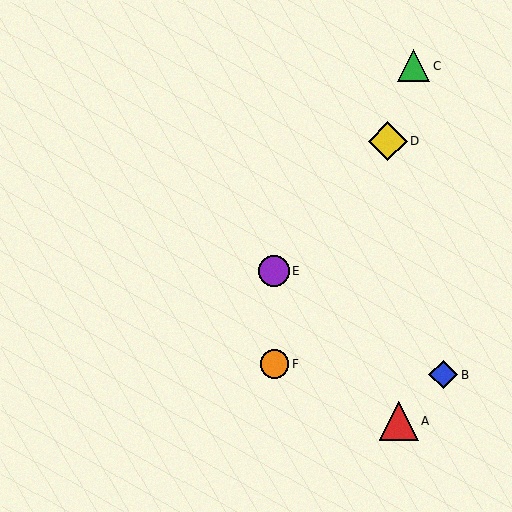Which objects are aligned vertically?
Objects E, F are aligned vertically.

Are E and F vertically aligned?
Yes, both are at x≈274.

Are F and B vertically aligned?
No, F is at x≈274 and B is at x≈443.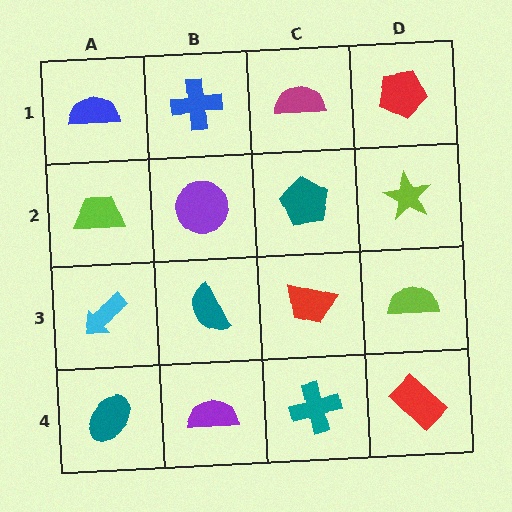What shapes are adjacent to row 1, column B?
A purple circle (row 2, column B), a blue semicircle (row 1, column A), a magenta semicircle (row 1, column C).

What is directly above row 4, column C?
A red trapezoid.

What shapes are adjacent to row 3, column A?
A lime trapezoid (row 2, column A), a teal ellipse (row 4, column A), a teal semicircle (row 3, column B).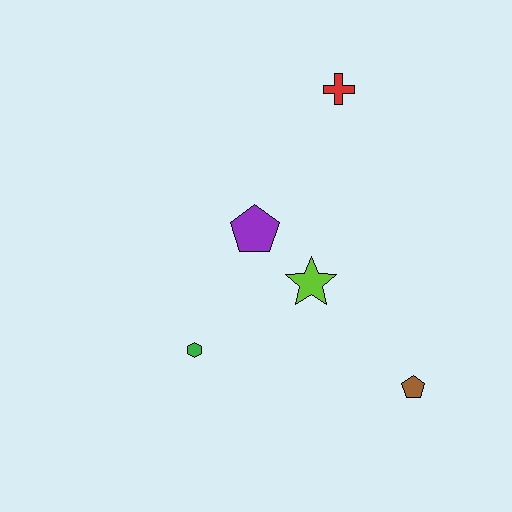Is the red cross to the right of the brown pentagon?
No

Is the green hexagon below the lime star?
Yes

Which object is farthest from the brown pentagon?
The red cross is farthest from the brown pentagon.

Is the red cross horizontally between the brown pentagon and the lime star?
Yes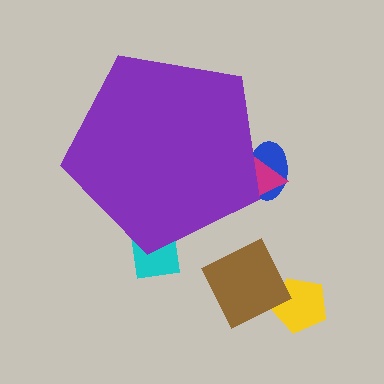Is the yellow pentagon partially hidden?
No, the yellow pentagon is fully visible.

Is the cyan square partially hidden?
Yes, the cyan square is partially hidden behind the purple pentagon.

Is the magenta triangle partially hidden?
Yes, the magenta triangle is partially hidden behind the purple pentagon.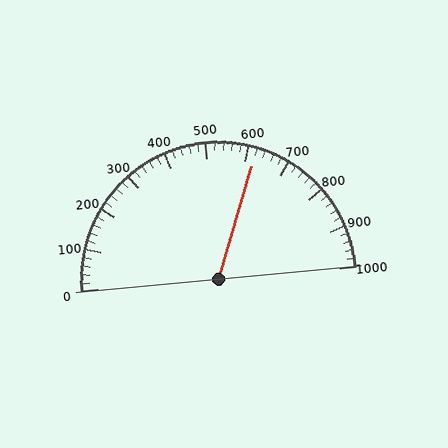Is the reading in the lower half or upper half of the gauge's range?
The reading is in the upper half of the range (0 to 1000).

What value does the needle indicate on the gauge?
The needle indicates approximately 620.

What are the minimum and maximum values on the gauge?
The gauge ranges from 0 to 1000.